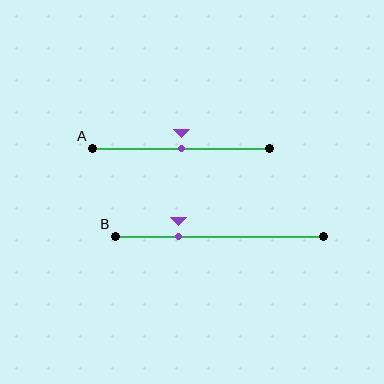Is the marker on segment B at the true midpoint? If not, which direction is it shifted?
No, the marker on segment B is shifted to the left by about 20% of the segment length.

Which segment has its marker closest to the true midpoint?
Segment A has its marker closest to the true midpoint.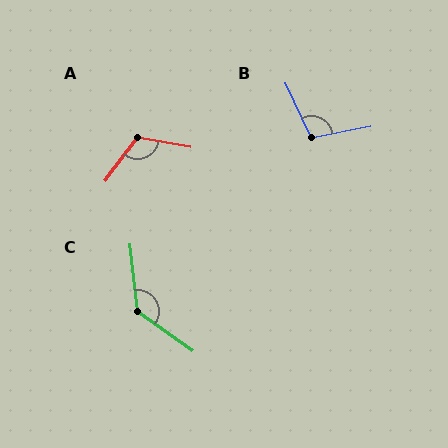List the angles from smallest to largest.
B (105°), A (117°), C (132°).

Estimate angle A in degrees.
Approximately 117 degrees.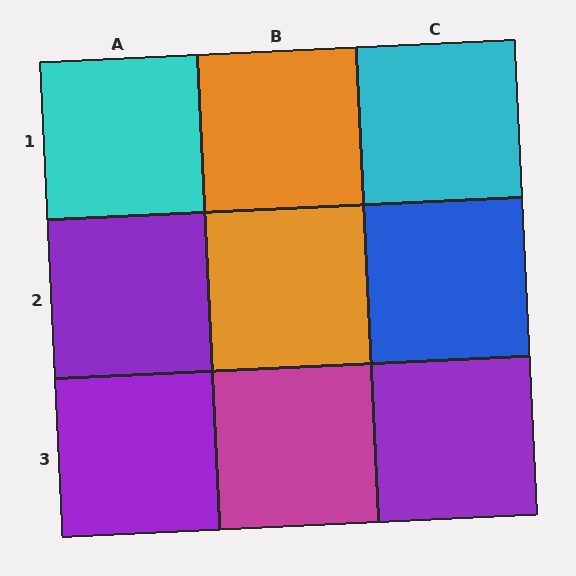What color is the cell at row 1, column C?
Cyan.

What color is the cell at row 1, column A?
Cyan.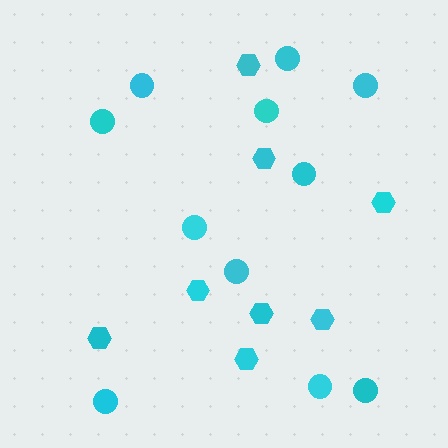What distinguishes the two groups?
There are 2 groups: one group of circles (11) and one group of hexagons (8).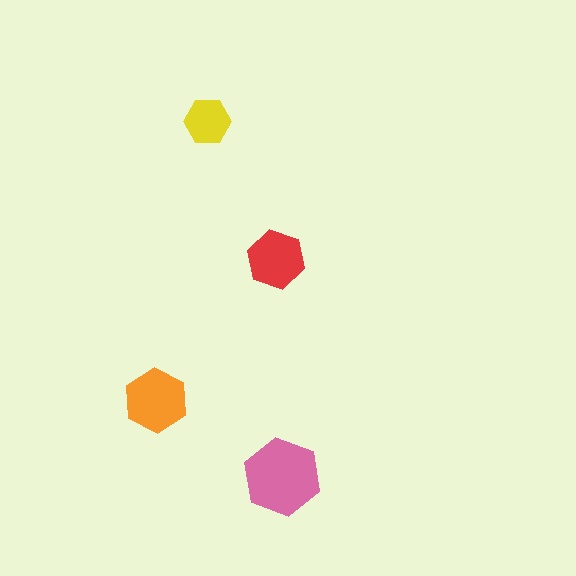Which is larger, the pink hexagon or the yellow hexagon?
The pink one.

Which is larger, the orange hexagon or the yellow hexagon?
The orange one.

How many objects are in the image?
There are 4 objects in the image.